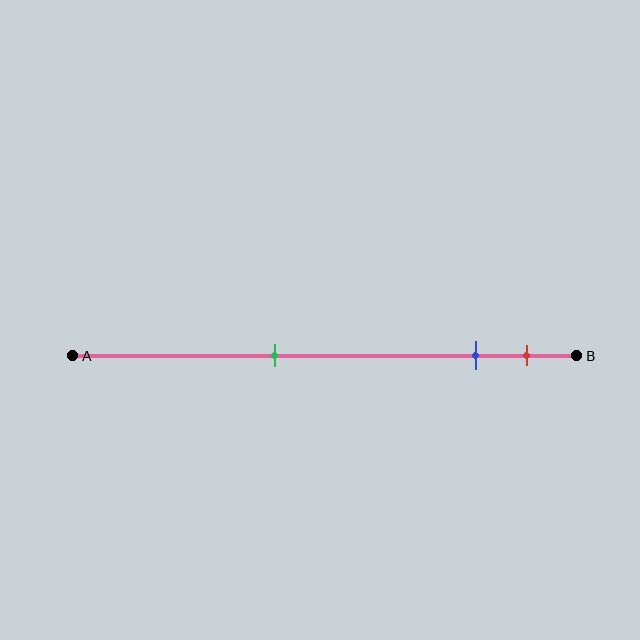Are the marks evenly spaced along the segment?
No, the marks are not evenly spaced.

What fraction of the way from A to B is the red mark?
The red mark is approximately 90% (0.9) of the way from A to B.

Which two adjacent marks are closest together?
The blue and red marks are the closest adjacent pair.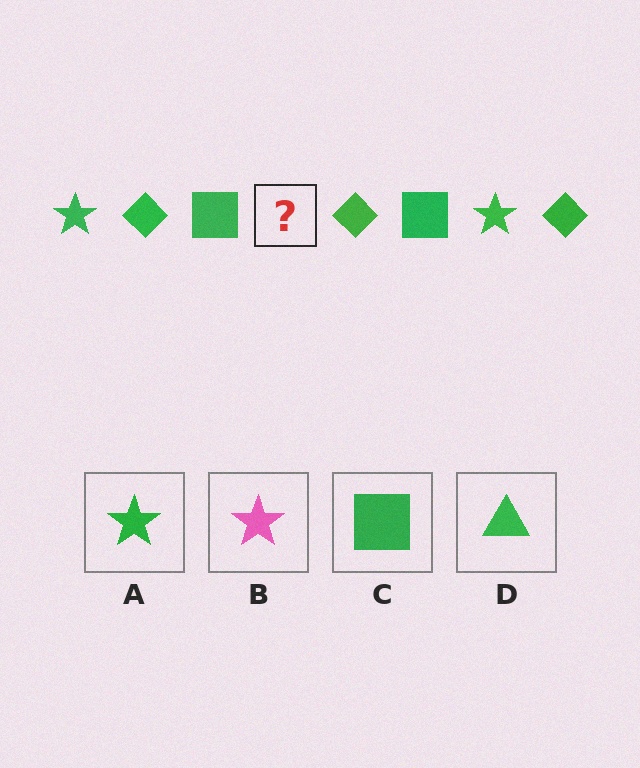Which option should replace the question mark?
Option A.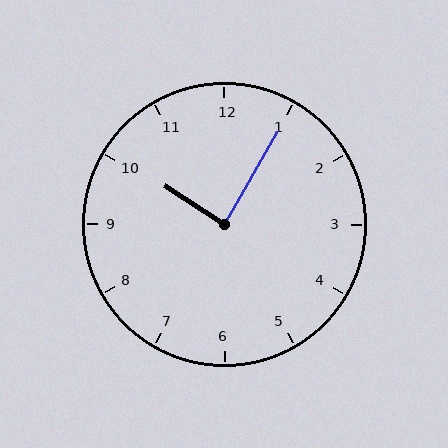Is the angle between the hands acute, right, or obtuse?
It is right.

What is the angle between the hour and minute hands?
Approximately 88 degrees.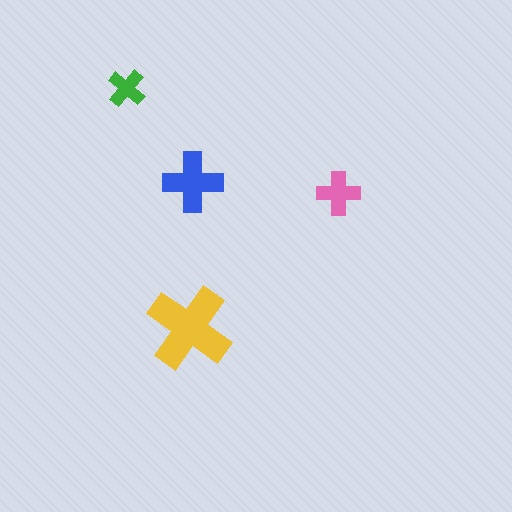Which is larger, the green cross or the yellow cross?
The yellow one.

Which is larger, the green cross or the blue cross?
The blue one.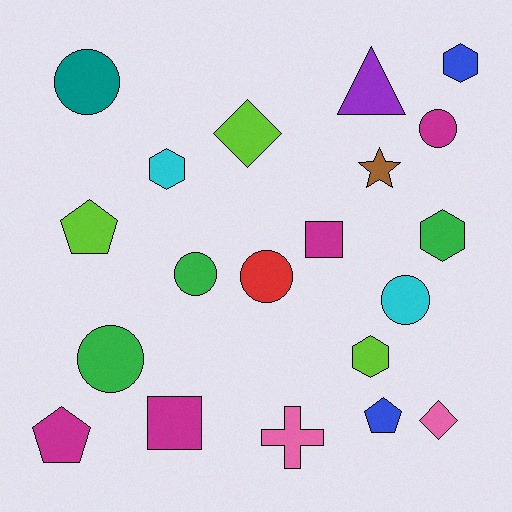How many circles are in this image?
There are 6 circles.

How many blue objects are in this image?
There are 2 blue objects.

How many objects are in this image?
There are 20 objects.